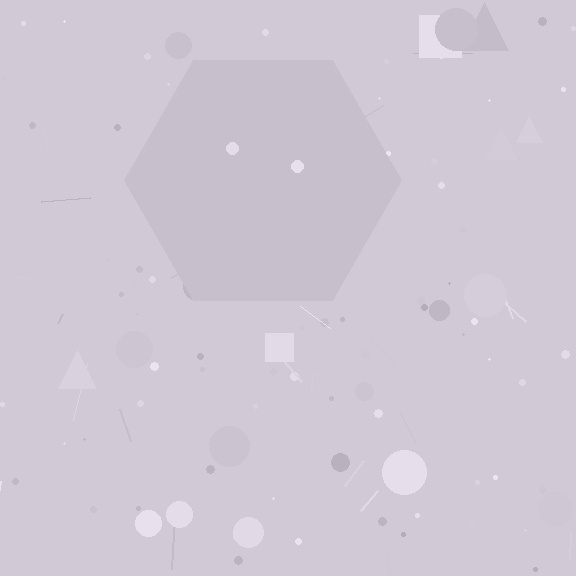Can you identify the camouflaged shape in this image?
The camouflaged shape is a hexagon.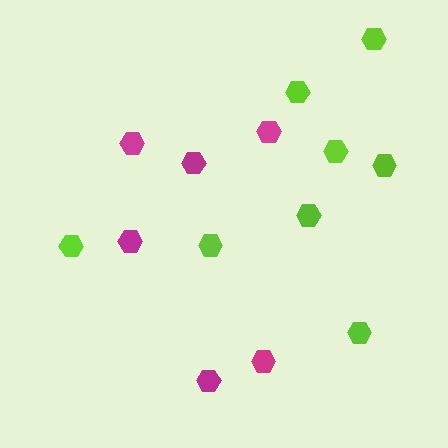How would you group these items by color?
There are 2 groups: one group of lime hexagons (8) and one group of magenta hexagons (6).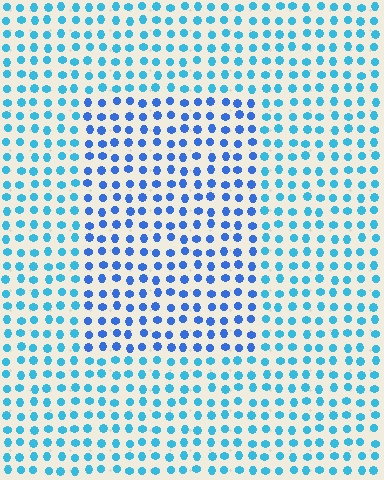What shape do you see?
I see a rectangle.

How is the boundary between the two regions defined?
The boundary is defined purely by a slight shift in hue (about 28 degrees). Spacing, size, and orientation are identical on both sides.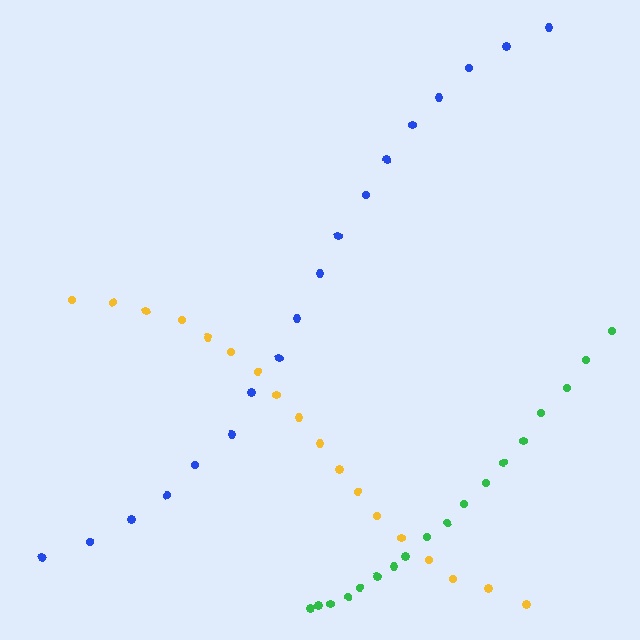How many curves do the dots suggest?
There are 3 distinct paths.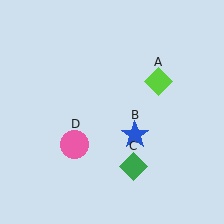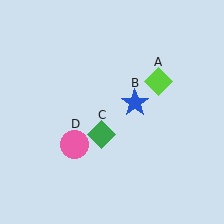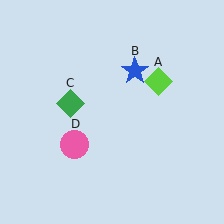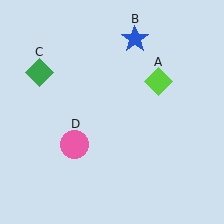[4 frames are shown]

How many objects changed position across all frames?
2 objects changed position: blue star (object B), green diamond (object C).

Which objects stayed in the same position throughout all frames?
Lime diamond (object A) and pink circle (object D) remained stationary.